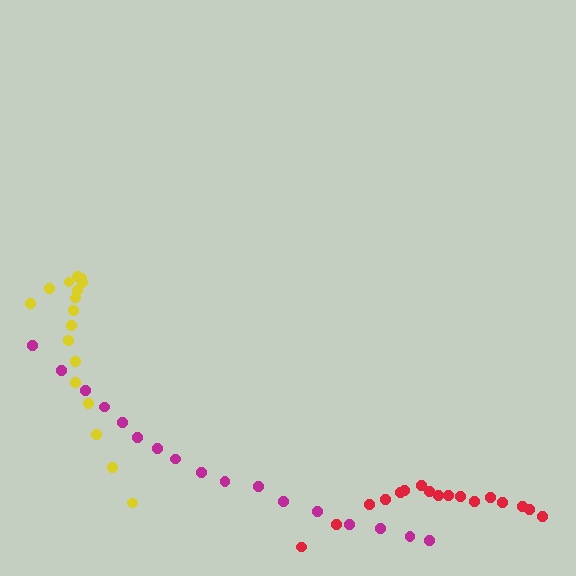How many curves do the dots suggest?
There are 3 distinct paths.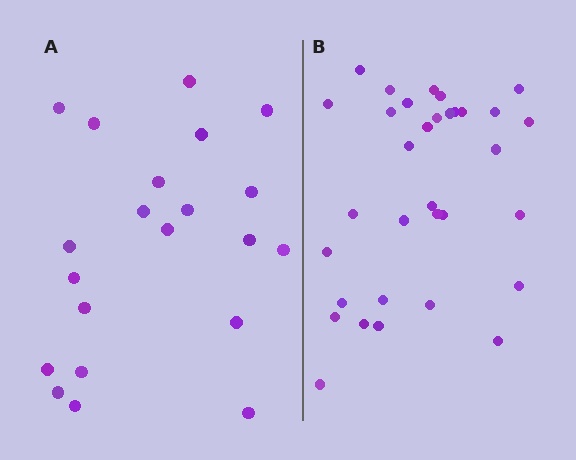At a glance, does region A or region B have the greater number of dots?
Region B (the right region) has more dots.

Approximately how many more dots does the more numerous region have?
Region B has roughly 12 or so more dots than region A.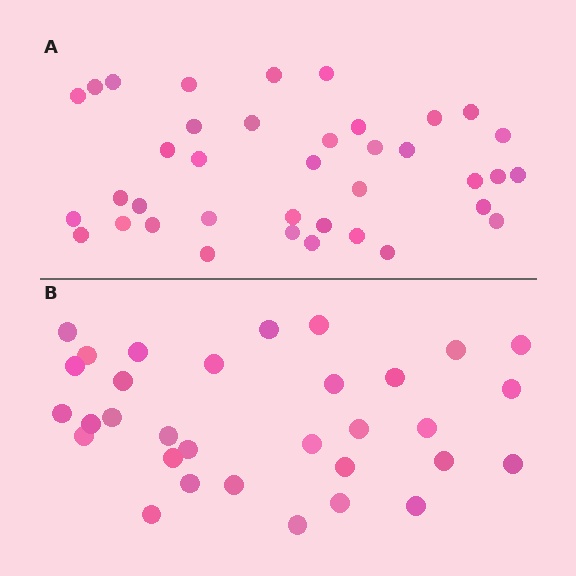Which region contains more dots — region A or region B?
Region A (the top region) has more dots.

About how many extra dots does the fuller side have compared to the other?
Region A has about 6 more dots than region B.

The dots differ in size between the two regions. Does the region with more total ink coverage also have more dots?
No. Region B has more total ink coverage because its dots are larger, but region A actually contains more individual dots. Total area can be misleading — the number of items is what matters here.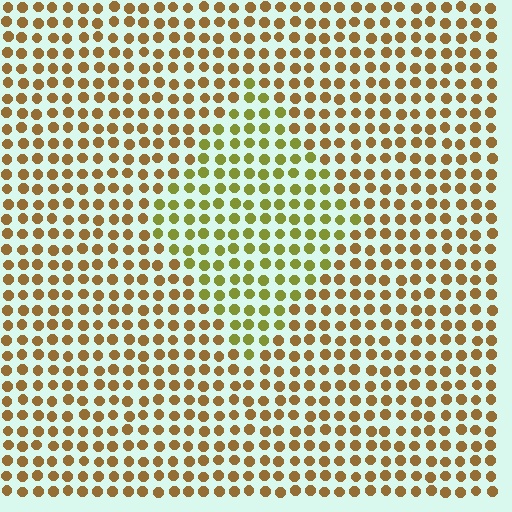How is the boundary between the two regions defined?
The boundary is defined purely by a slight shift in hue (about 36 degrees). Spacing, size, and orientation are identical on both sides.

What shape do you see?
I see a diamond.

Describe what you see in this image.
The image is filled with small brown elements in a uniform arrangement. A diamond-shaped region is visible where the elements are tinted to a slightly different hue, forming a subtle color boundary.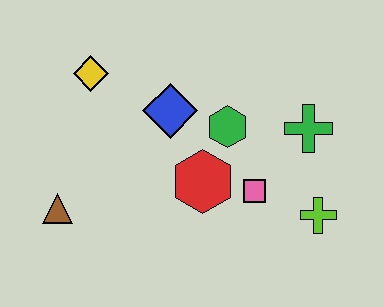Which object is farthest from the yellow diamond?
The lime cross is farthest from the yellow diamond.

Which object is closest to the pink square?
The red hexagon is closest to the pink square.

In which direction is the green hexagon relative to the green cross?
The green hexagon is to the left of the green cross.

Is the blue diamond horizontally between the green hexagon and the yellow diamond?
Yes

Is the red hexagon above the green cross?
No